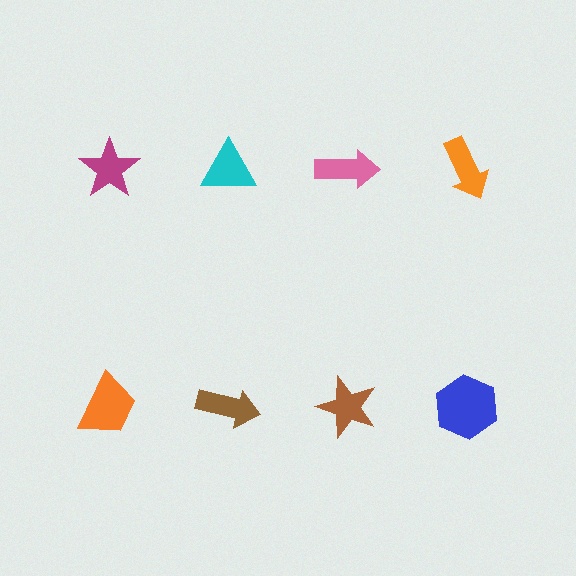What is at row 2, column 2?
A brown arrow.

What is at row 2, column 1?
An orange trapezoid.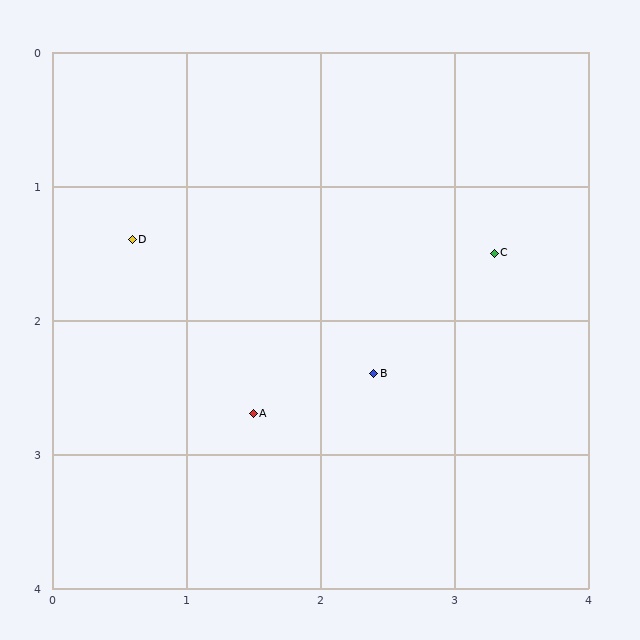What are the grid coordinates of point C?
Point C is at approximately (3.3, 1.5).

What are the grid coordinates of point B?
Point B is at approximately (2.4, 2.4).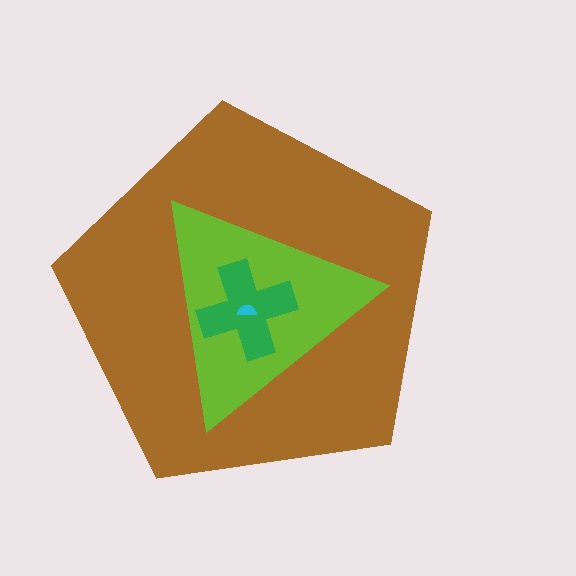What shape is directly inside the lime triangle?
The green cross.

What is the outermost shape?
The brown pentagon.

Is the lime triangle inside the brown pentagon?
Yes.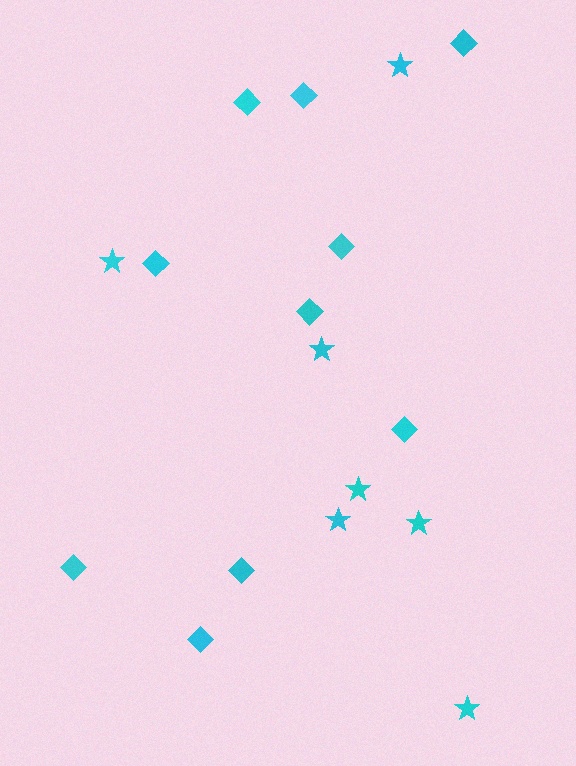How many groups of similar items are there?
There are 2 groups: one group of diamonds (10) and one group of stars (7).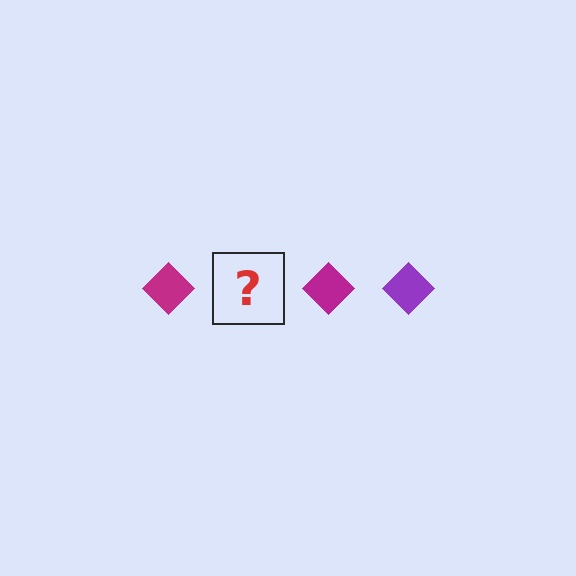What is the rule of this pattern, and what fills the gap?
The rule is that the pattern cycles through magenta, purple diamonds. The gap should be filled with a purple diamond.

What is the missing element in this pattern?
The missing element is a purple diamond.